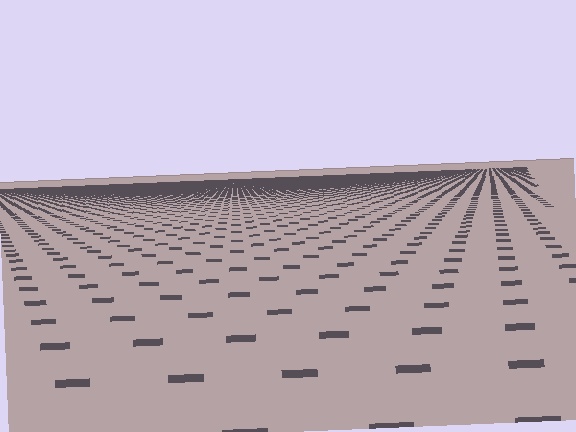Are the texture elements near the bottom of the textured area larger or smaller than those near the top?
Larger. Near the bottom, elements are closer to the viewer and appear at a bigger on-screen size.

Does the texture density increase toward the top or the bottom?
Density increases toward the top.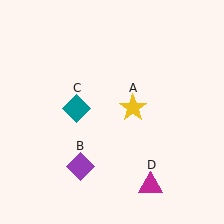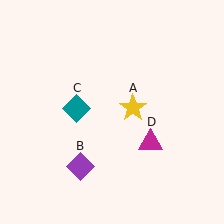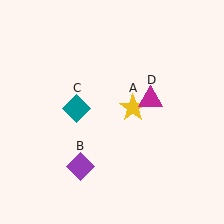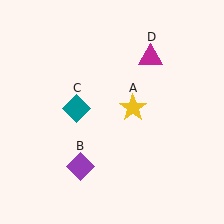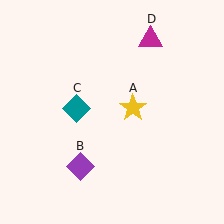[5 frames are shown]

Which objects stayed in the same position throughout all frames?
Yellow star (object A) and purple diamond (object B) and teal diamond (object C) remained stationary.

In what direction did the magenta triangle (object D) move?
The magenta triangle (object D) moved up.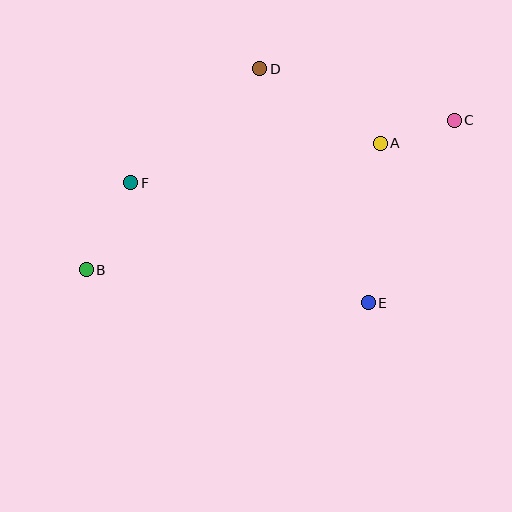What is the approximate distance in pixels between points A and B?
The distance between A and B is approximately 320 pixels.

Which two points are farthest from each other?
Points B and C are farthest from each other.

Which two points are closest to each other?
Points A and C are closest to each other.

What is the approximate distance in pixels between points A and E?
The distance between A and E is approximately 160 pixels.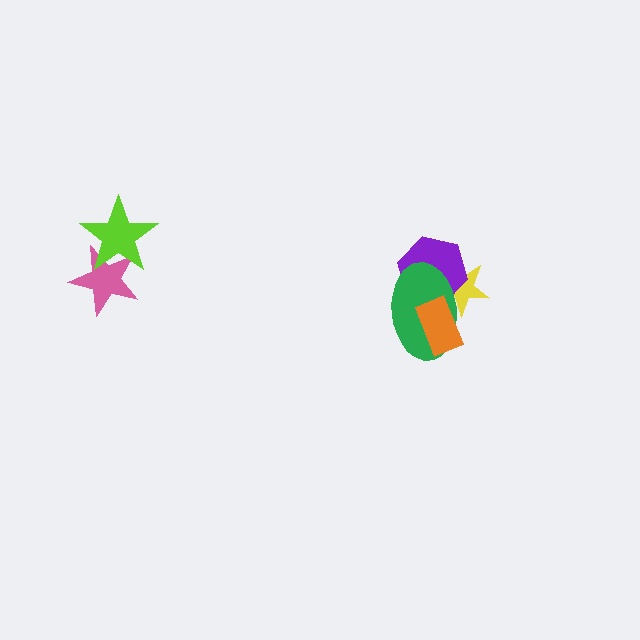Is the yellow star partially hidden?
Yes, it is partially covered by another shape.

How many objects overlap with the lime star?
1 object overlaps with the lime star.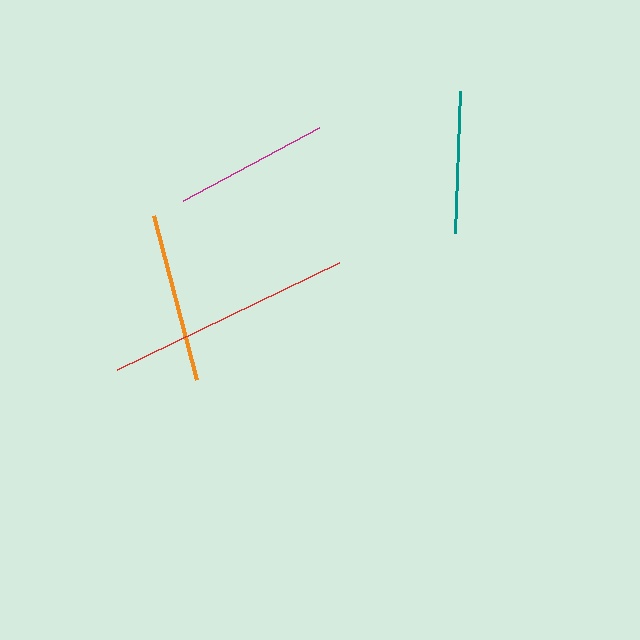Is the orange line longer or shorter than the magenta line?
The orange line is longer than the magenta line.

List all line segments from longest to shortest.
From longest to shortest: red, orange, magenta, teal.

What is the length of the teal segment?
The teal segment is approximately 142 pixels long.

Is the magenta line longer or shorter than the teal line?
The magenta line is longer than the teal line.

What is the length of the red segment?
The red segment is approximately 247 pixels long.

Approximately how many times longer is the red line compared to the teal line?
The red line is approximately 1.7 times the length of the teal line.